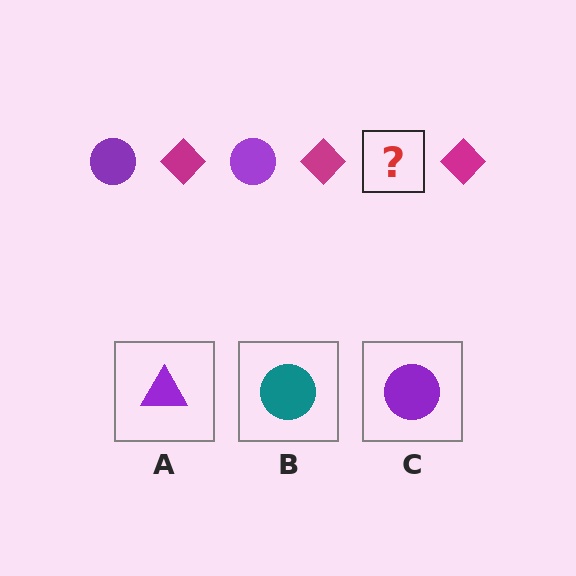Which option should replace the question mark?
Option C.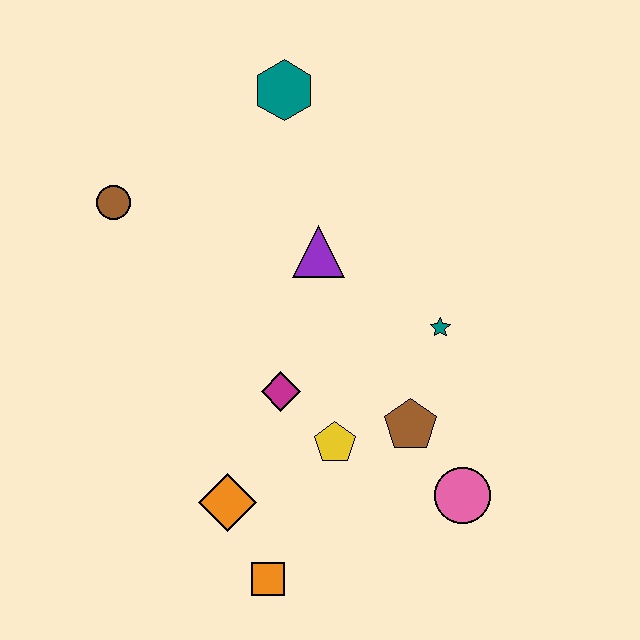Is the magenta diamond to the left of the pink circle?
Yes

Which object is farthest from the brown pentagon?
The brown circle is farthest from the brown pentagon.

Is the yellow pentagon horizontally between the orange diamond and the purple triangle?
No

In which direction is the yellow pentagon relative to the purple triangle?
The yellow pentagon is below the purple triangle.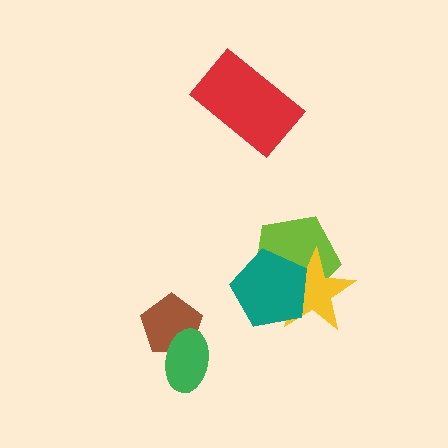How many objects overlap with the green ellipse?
1 object overlaps with the green ellipse.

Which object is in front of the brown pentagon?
The green ellipse is in front of the brown pentagon.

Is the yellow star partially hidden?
Yes, it is partially covered by another shape.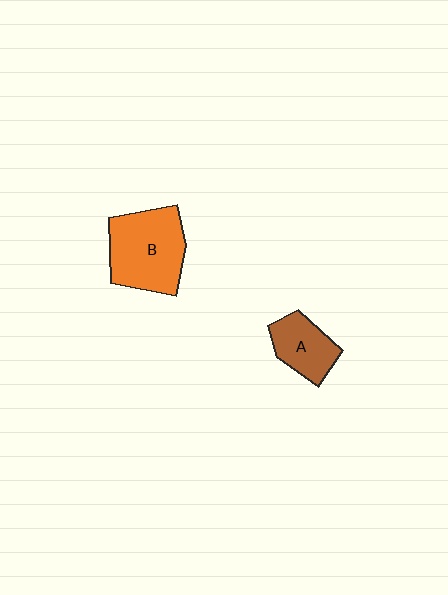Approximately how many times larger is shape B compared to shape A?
Approximately 1.8 times.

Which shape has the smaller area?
Shape A (brown).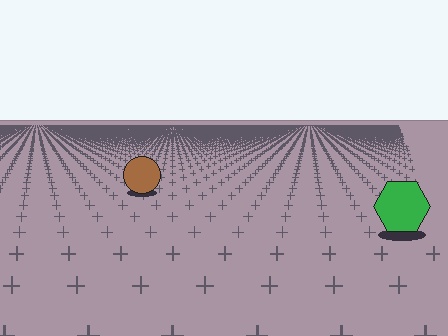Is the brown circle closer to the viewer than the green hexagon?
No. The green hexagon is closer — you can tell from the texture gradient: the ground texture is coarser near it.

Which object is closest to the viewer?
The green hexagon is closest. The texture marks near it are larger and more spread out.